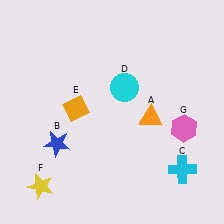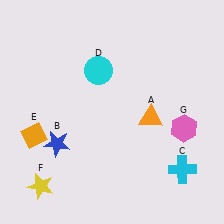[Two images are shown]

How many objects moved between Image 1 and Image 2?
2 objects moved between the two images.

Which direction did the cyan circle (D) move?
The cyan circle (D) moved left.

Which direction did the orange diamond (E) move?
The orange diamond (E) moved left.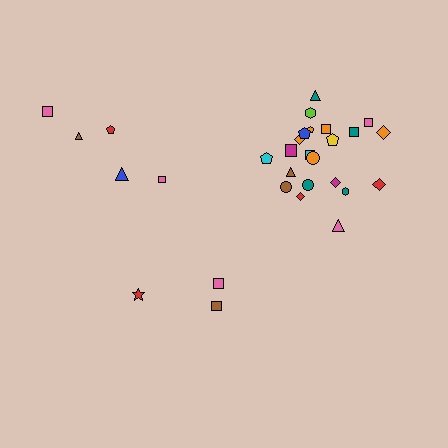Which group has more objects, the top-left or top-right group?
The top-right group.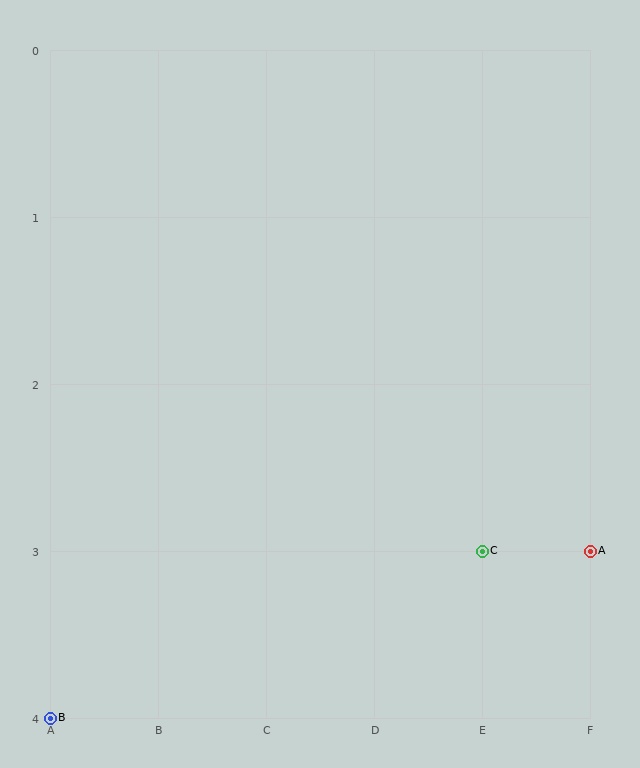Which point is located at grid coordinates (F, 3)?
Point A is at (F, 3).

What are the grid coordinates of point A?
Point A is at grid coordinates (F, 3).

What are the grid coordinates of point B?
Point B is at grid coordinates (A, 4).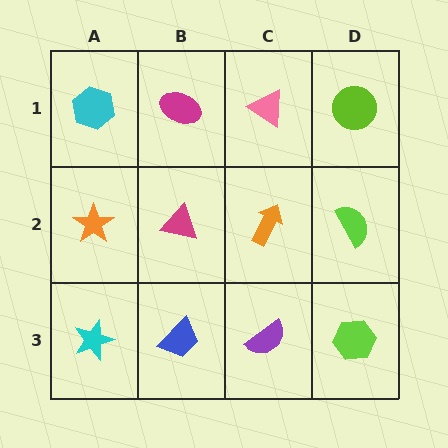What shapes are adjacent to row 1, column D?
A lime semicircle (row 2, column D), a pink triangle (row 1, column C).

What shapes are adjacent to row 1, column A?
An orange star (row 2, column A), a magenta ellipse (row 1, column B).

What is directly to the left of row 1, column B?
A cyan hexagon.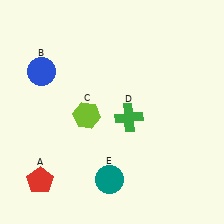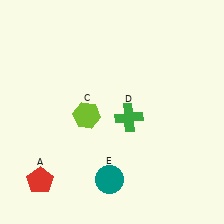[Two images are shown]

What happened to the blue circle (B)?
The blue circle (B) was removed in Image 2. It was in the top-left area of Image 1.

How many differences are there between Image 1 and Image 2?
There is 1 difference between the two images.